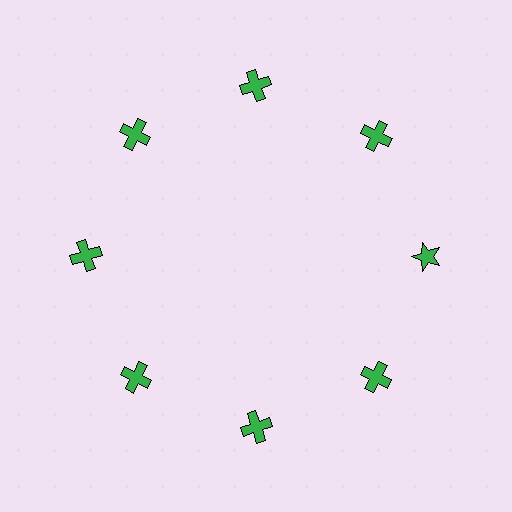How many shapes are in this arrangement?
There are 8 shapes arranged in a ring pattern.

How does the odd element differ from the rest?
It has a different shape: star instead of cross.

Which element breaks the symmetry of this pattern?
The green star at roughly the 3 o'clock position breaks the symmetry. All other shapes are green crosses.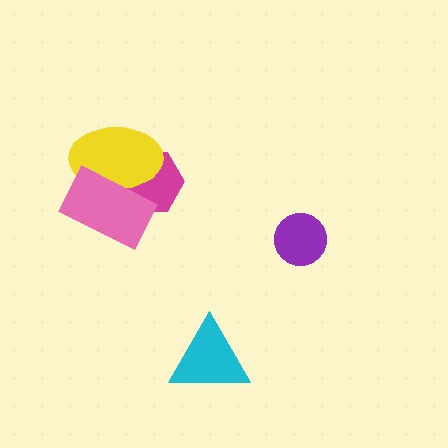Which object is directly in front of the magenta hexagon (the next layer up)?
The yellow ellipse is directly in front of the magenta hexagon.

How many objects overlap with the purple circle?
0 objects overlap with the purple circle.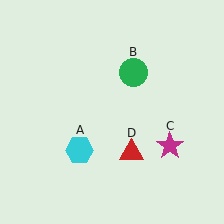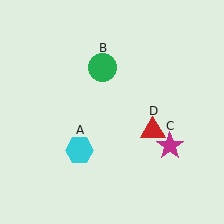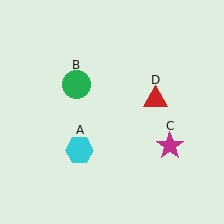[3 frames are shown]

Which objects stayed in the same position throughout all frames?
Cyan hexagon (object A) and magenta star (object C) remained stationary.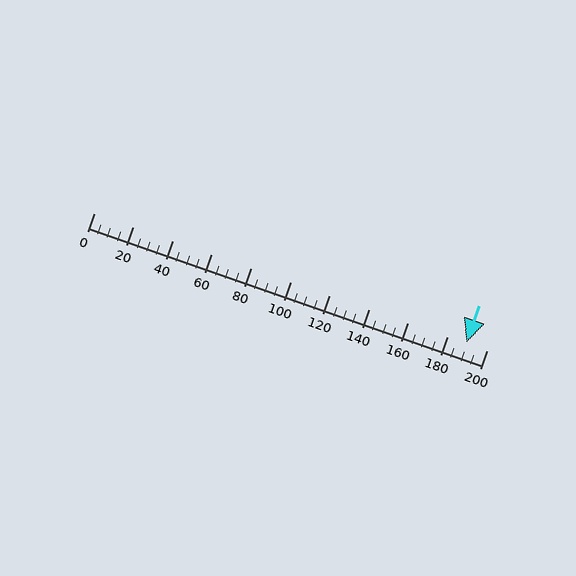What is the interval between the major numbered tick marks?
The major tick marks are spaced 20 units apart.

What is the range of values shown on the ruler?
The ruler shows values from 0 to 200.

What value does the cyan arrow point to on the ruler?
The cyan arrow points to approximately 190.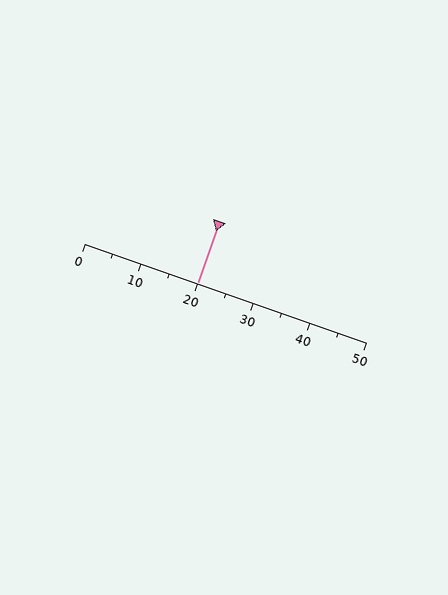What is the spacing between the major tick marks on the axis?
The major ticks are spaced 10 apart.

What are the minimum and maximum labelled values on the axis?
The axis runs from 0 to 50.